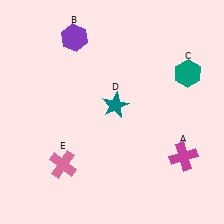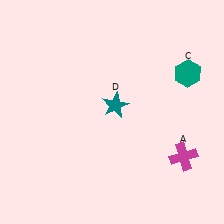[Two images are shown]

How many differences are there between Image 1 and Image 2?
There are 2 differences between the two images.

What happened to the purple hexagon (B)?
The purple hexagon (B) was removed in Image 2. It was in the top-left area of Image 1.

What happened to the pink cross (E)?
The pink cross (E) was removed in Image 2. It was in the bottom-left area of Image 1.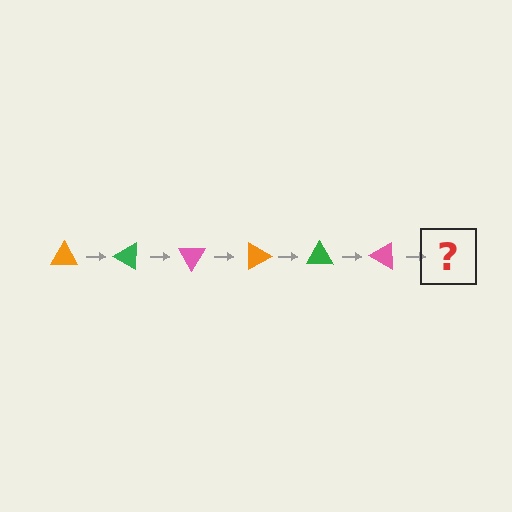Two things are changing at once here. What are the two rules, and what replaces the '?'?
The two rules are that it rotates 30 degrees each step and the color cycles through orange, green, and pink. The '?' should be an orange triangle, rotated 180 degrees from the start.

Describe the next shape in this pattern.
It should be an orange triangle, rotated 180 degrees from the start.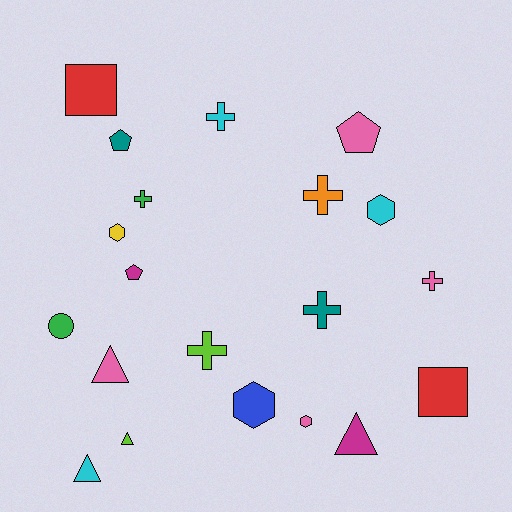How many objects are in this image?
There are 20 objects.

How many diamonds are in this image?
There are no diamonds.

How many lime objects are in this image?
There are 2 lime objects.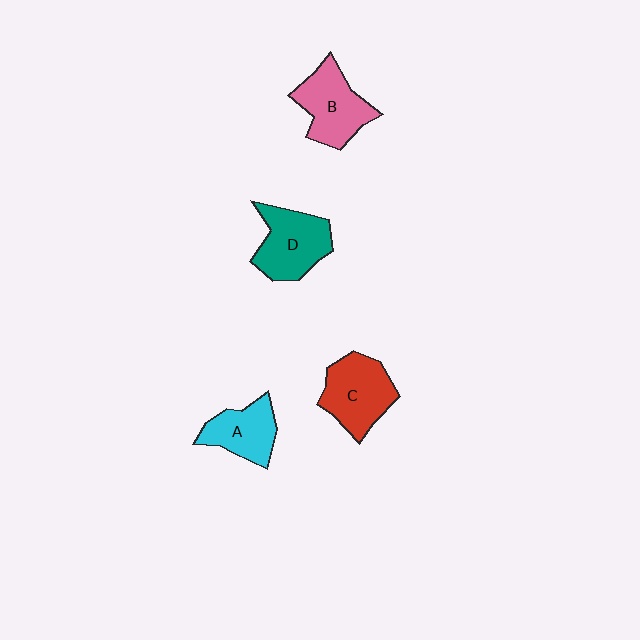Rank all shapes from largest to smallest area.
From largest to smallest: C (red), D (teal), B (pink), A (cyan).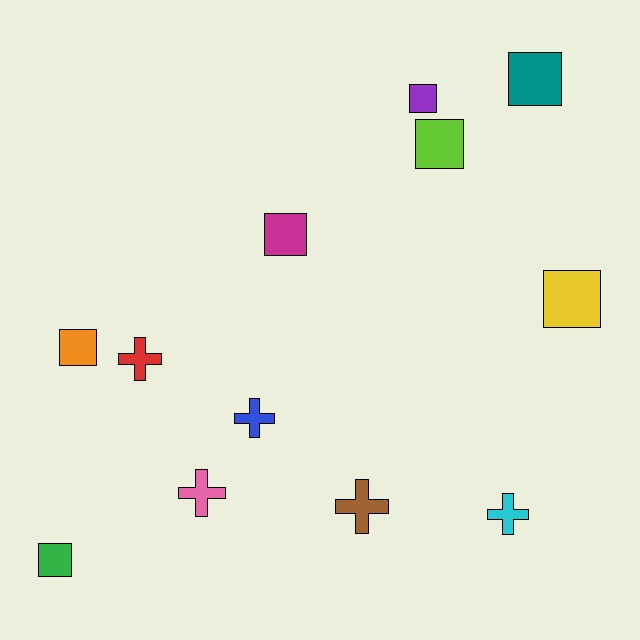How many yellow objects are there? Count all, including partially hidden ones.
There is 1 yellow object.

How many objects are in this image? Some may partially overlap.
There are 12 objects.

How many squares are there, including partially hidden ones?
There are 7 squares.